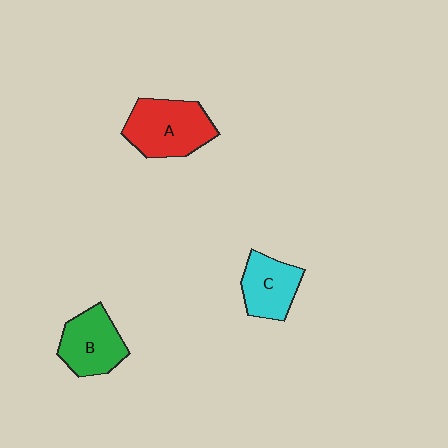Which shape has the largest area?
Shape A (red).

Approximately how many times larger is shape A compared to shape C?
Approximately 1.4 times.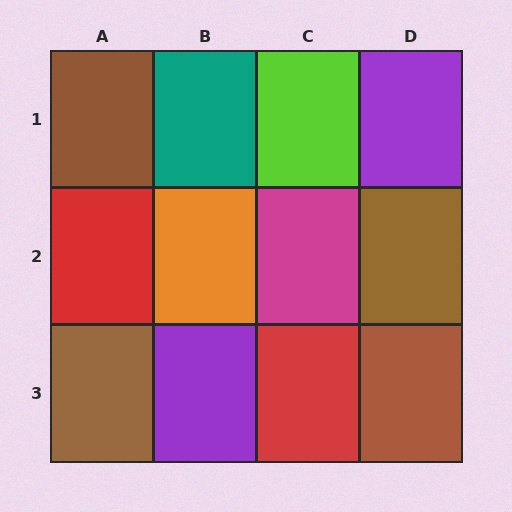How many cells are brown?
4 cells are brown.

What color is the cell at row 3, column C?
Red.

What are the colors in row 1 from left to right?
Brown, teal, lime, purple.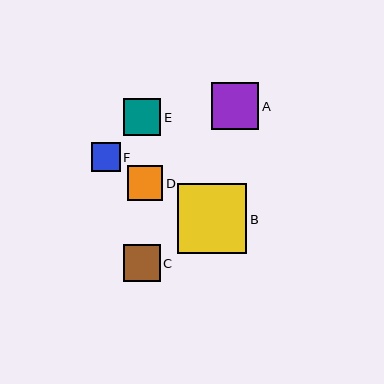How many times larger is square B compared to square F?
Square B is approximately 2.4 times the size of square F.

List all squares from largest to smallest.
From largest to smallest: B, A, E, C, D, F.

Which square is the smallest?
Square F is the smallest with a size of approximately 29 pixels.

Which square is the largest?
Square B is the largest with a size of approximately 70 pixels.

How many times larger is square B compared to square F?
Square B is approximately 2.4 times the size of square F.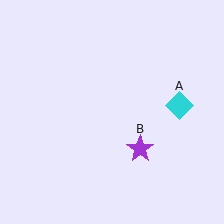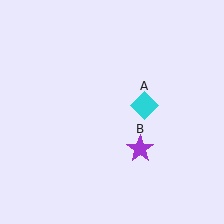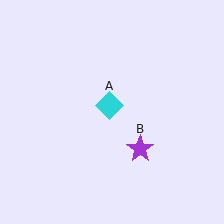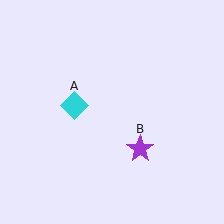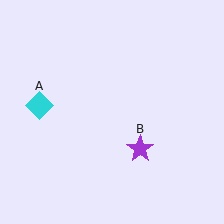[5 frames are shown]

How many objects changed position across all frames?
1 object changed position: cyan diamond (object A).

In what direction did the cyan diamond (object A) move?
The cyan diamond (object A) moved left.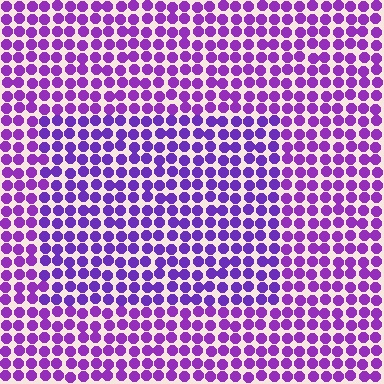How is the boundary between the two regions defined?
The boundary is defined purely by a slight shift in hue (about 18 degrees). Spacing, size, and orientation are identical on both sides.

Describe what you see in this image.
The image is filled with small purple elements in a uniform arrangement. A rectangle-shaped region is visible where the elements are tinted to a slightly different hue, forming a subtle color boundary.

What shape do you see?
I see a rectangle.